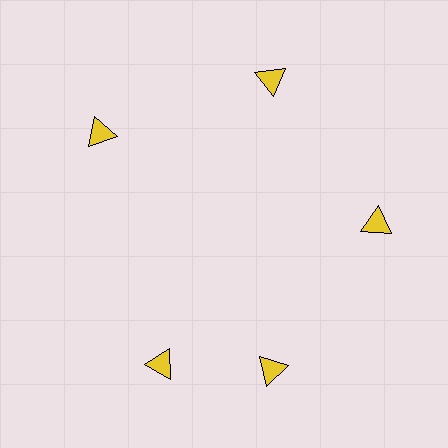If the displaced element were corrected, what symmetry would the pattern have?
It would have 5-fold rotational symmetry — the pattern would map onto itself every 72 degrees.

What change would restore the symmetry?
The symmetry would be restored by rotating it back into even spacing with its neighbors so that all 5 triangles sit at equal angles and equal distance from the center.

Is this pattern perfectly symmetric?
No. The 5 yellow triangles are arranged in a ring, but one element near the 8 o'clock position is rotated out of alignment along the ring, breaking the 5-fold rotational symmetry.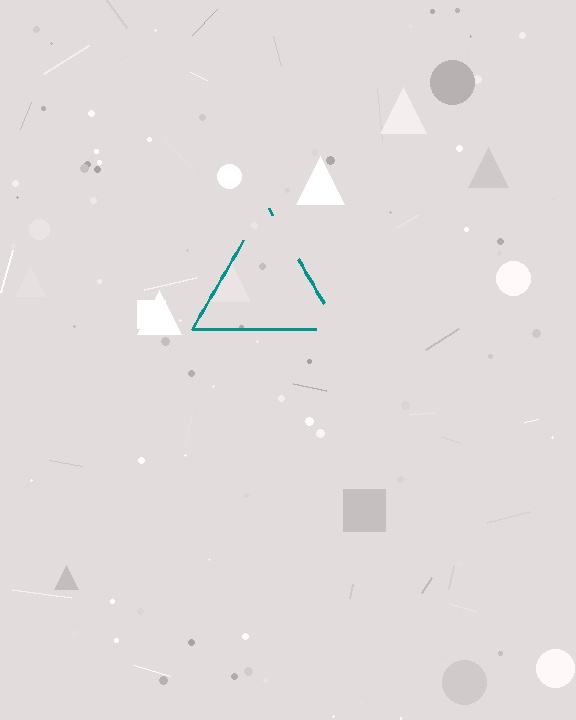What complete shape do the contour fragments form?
The contour fragments form a triangle.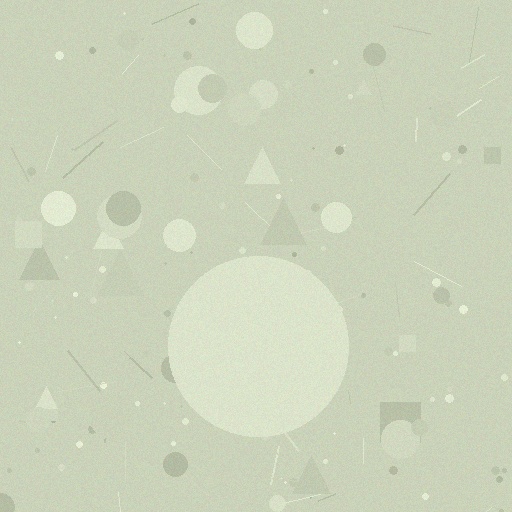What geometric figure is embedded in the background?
A circle is embedded in the background.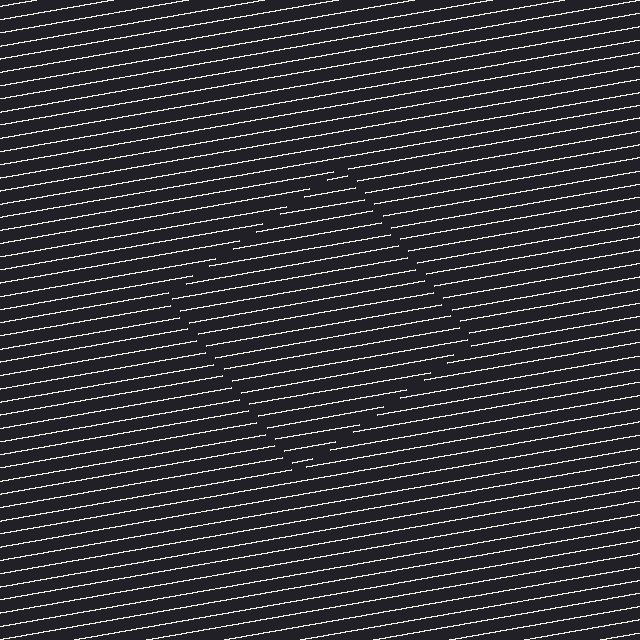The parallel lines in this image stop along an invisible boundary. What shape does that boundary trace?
An illusory square. The interior of the shape contains the same grating, shifted by half a period — the contour is defined by the phase discontinuity where line-ends from the inner and outer gratings abut.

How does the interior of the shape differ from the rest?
The interior of the shape contains the same grating, shifted by half a period — the contour is defined by the phase discontinuity where line-ends from the inner and outer gratings abut.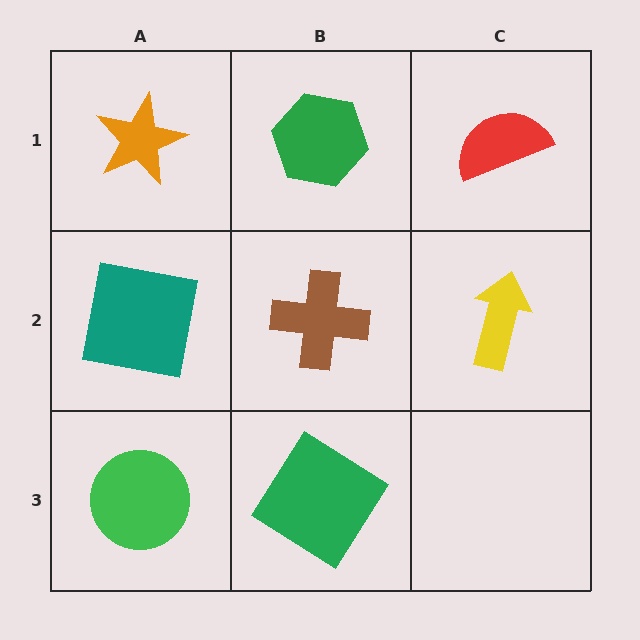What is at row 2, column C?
A yellow arrow.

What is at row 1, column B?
A green hexagon.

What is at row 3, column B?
A green diamond.